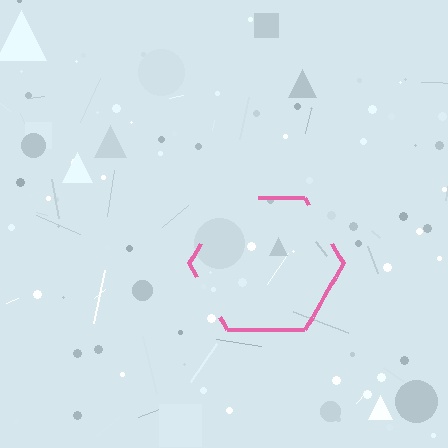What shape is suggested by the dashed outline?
The dashed outline suggests a hexagon.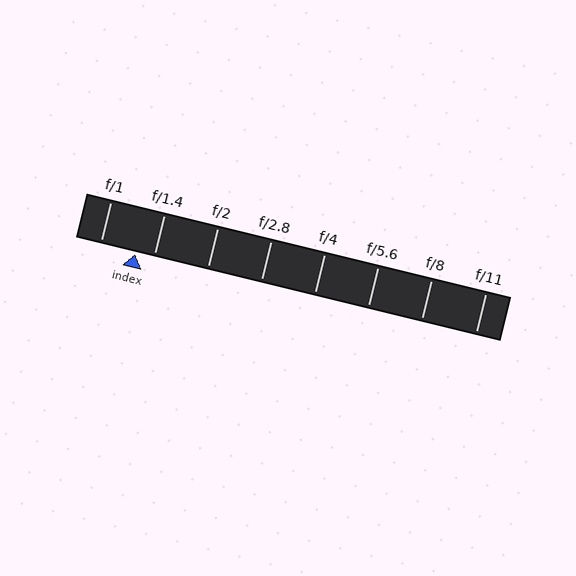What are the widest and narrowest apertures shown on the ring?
The widest aperture shown is f/1 and the narrowest is f/11.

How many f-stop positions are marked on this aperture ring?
There are 8 f-stop positions marked.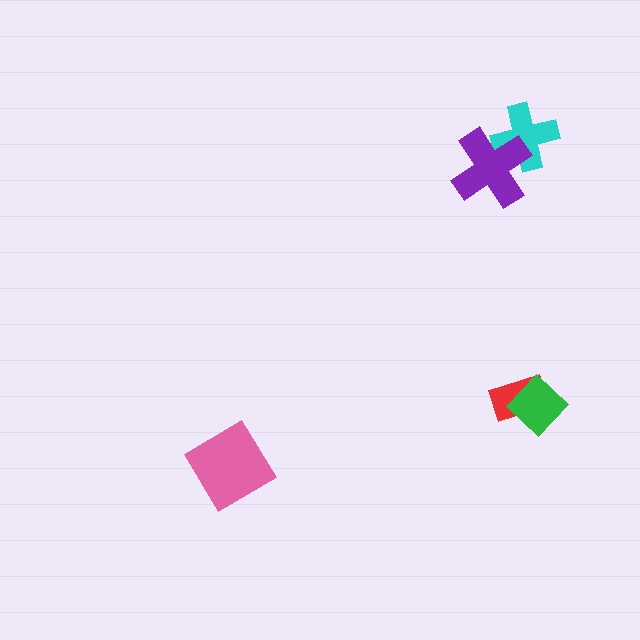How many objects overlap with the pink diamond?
0 objects overlap with the pink diamond.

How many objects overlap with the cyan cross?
1 object overlaps with the cyan cross.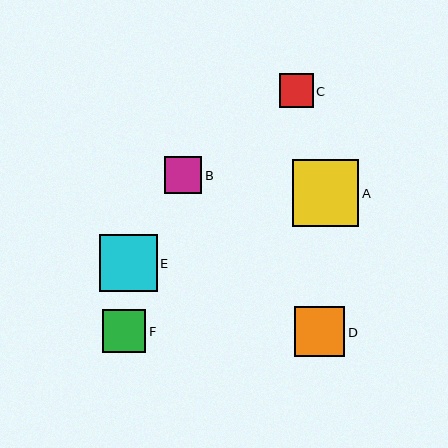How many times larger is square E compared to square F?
Square E is approximately 1.3 times the size of square F.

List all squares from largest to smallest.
From largest to smallest: A, E, D, F, B, C.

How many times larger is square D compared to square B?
Square D is approximately 1.4 times the size of square B.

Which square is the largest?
Square A is the largest with a size of approximately 67 pixels.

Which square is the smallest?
Square C is the smallest with a size of approximately 34 pixels.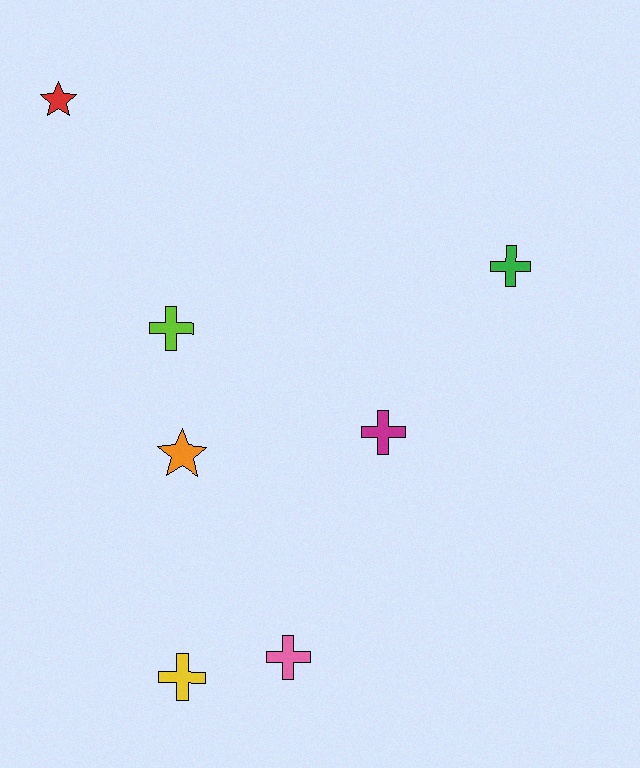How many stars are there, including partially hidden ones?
There are 2 stars.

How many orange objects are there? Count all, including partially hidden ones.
There is 1 orange object.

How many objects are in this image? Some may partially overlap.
There are 7 objects.